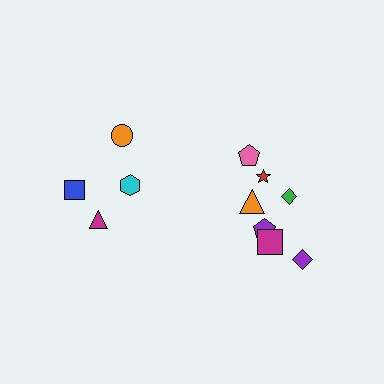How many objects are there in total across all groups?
There are 11 objects.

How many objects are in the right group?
There are 7 objects.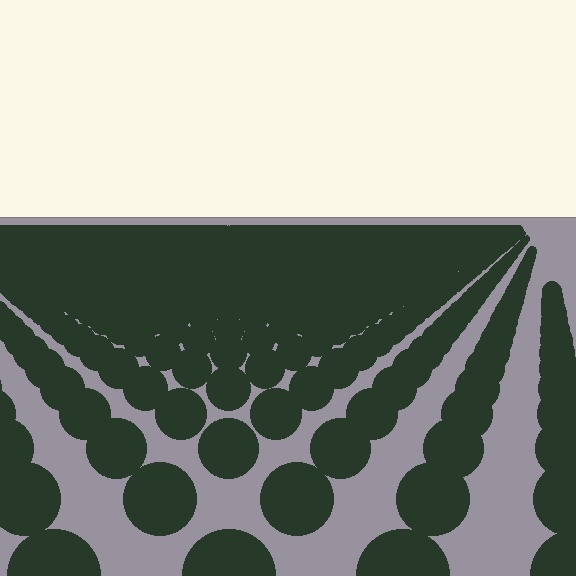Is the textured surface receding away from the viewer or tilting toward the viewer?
The surface is receding away from the viewer. Texture elements get smaller and denser toward the top.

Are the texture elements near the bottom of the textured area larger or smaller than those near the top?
Larger. Near the bottom, elements are closer to the viewer and appear at a bigger on-screen size.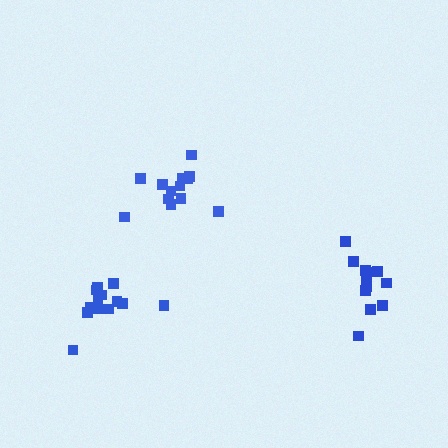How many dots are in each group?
Group 1: 13 dots, Group 2: 12 dots, Group 3: 13 dots (38 total).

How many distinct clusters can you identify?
There are 3 distinct clusters.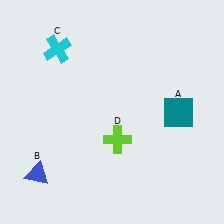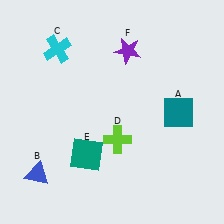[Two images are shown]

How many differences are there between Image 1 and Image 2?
There are 2 differences between the two images.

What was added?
A teal square (E), a purple star (F) were added in Image 2.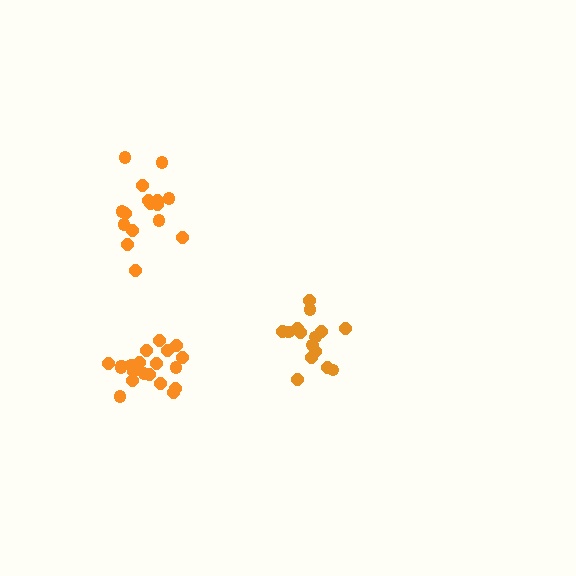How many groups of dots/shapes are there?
There are 3 groups.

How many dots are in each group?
Group 1: 15 dots, Group 2: 20 dots, Group 3: 16 dots (51 total).